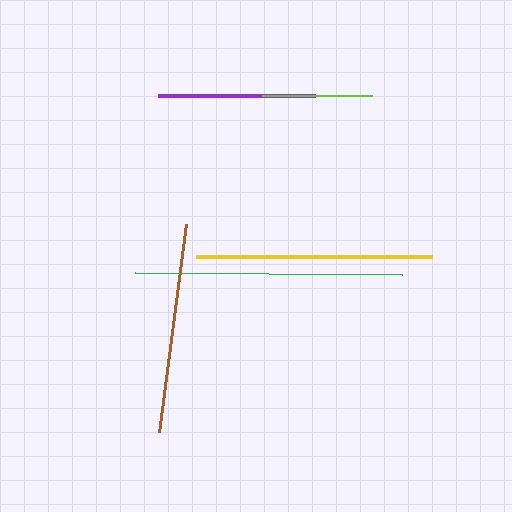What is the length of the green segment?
The green segment is approximately 267 pixels long.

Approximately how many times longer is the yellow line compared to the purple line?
The yellow line is approximately 1.5 times the length of the purple line.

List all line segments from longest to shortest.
From longest to shortest: green, yellow, brown, purple, lime.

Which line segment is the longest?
The green line is the longest at approximately 267 pixels.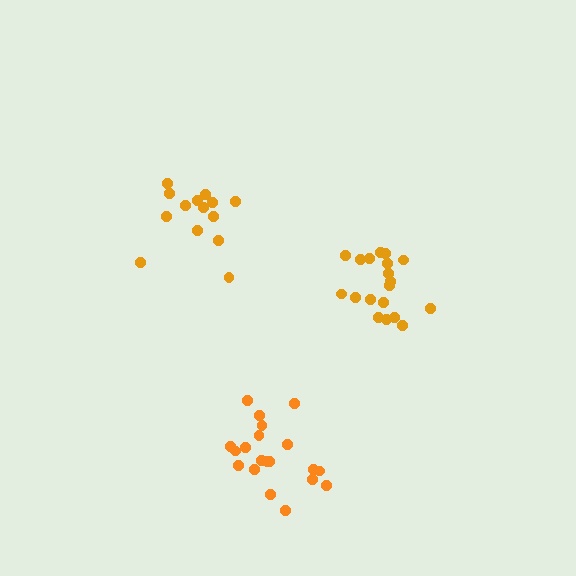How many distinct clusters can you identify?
There are 3 distinct clusters.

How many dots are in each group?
Group 1: 19 dots, Group 2: 14 dots, Group 3: 20 dots (53 total).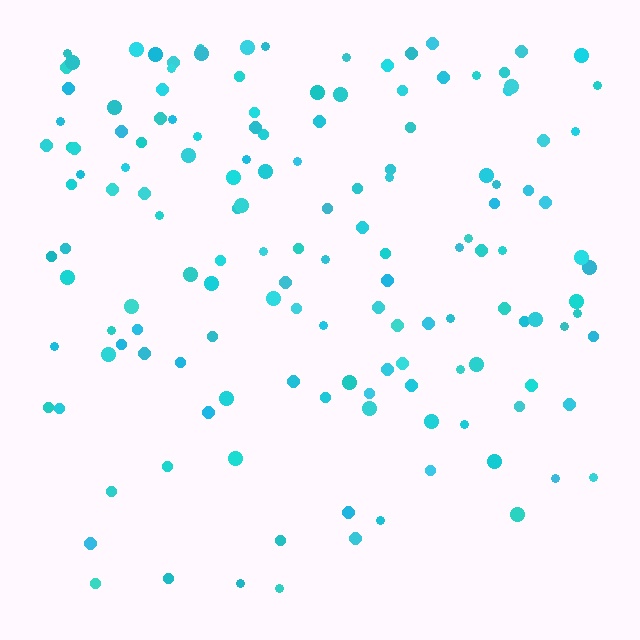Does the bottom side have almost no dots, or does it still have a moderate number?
Still a moderate number, just noticeably fewer than the top.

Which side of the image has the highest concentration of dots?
The top.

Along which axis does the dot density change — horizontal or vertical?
Vertical.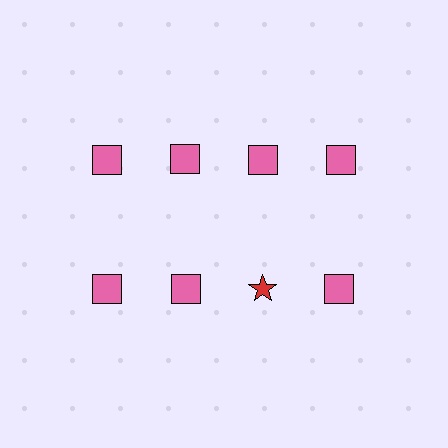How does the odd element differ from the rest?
It differs in both color (red instead of pink) and shape (star instead of square).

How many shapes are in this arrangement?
There are 8 shapes arranged in a grid pattern.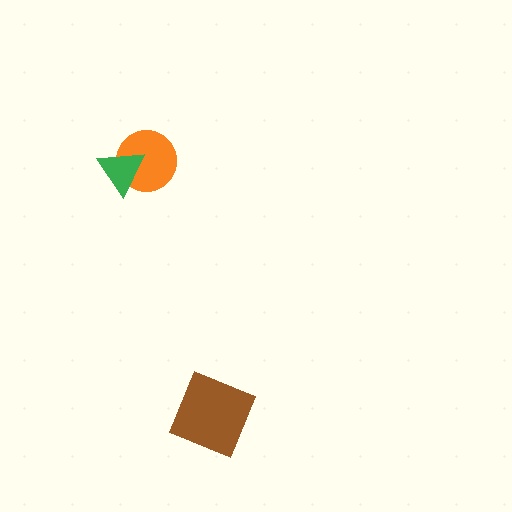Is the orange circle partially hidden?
Yes, it is partially covered by another shape.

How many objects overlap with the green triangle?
1 object overlaps with the green triangle.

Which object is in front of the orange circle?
The green triangle is in front of the orange circle.